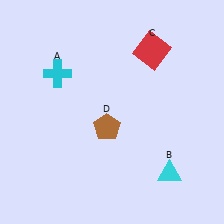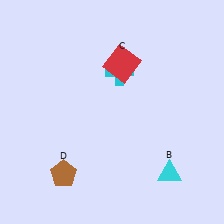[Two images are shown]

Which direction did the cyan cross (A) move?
The cyan cross (A) moved right.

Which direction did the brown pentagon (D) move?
The brown pentagon (D) moved down.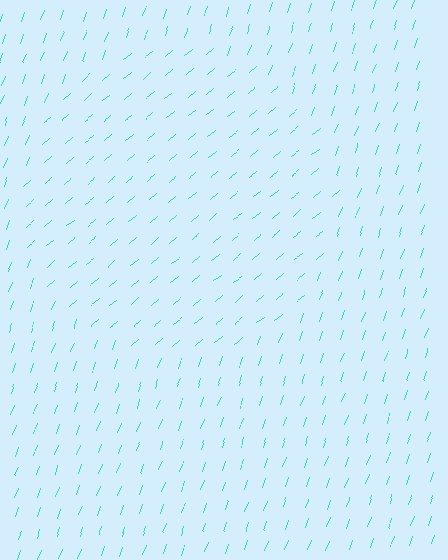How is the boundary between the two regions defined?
The boundary is defined purely by a change in line orientation (approximately 30 degrees difference). All lines are the same color and thickness.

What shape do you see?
I see a circle.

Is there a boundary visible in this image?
Yes, there is a texture boundary formed by a change in line orientation.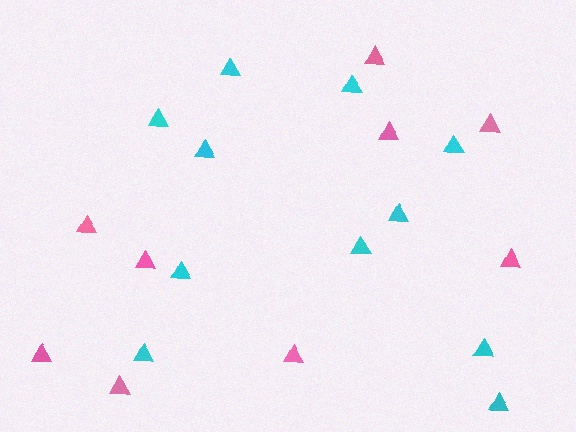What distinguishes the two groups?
There are 2 groups: one group of cyan triangles (11) and one group of pink triangles (9).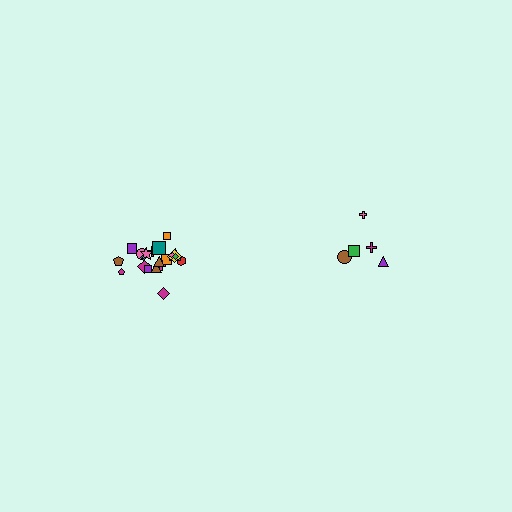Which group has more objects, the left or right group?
The left group.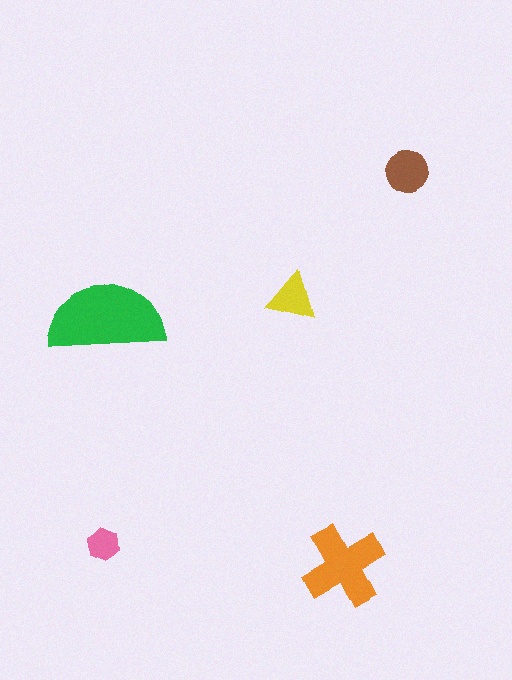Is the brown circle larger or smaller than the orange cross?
Smaller.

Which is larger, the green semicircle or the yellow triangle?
The green semicircle.